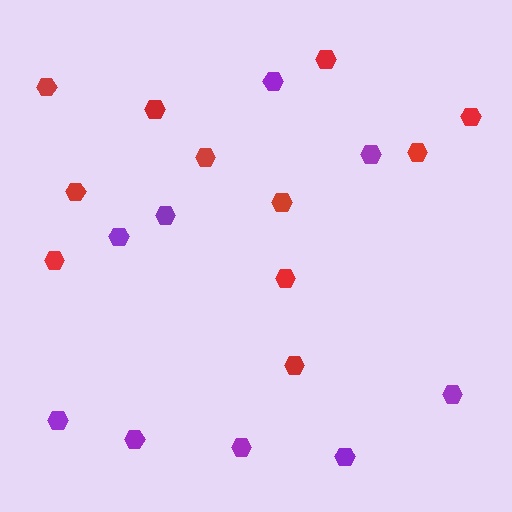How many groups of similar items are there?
There are 2 groups: one group of red hexagons (11) and one group of purple hexagons (9).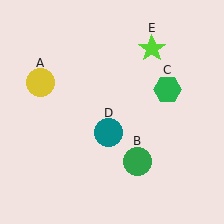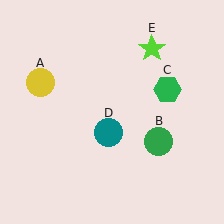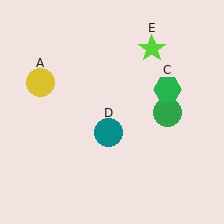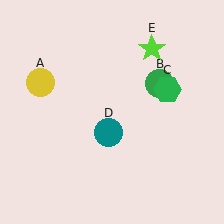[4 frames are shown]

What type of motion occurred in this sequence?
The green circle (object B) rotated counterclockwise around the center of the scene.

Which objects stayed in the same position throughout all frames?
Yellow circle (object A) and green hexagon (object C) and teal circle (object D) and lime star (object E) remained stationary.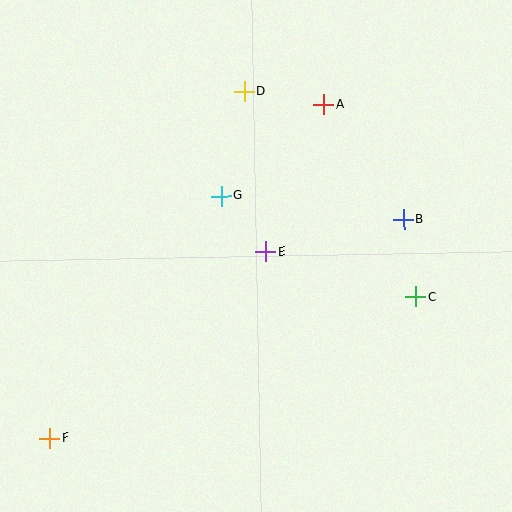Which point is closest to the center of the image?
Point E at (266, 252) is closest to the center.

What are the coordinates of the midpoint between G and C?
The midpoint between G and C is at (319, 246).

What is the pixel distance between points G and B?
The distance between G and B is 184 pixels.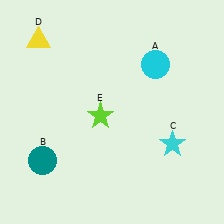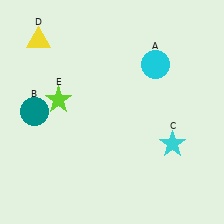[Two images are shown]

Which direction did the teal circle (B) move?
The teal circle (B) moved up.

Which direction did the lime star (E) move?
The lime star (E) moved left.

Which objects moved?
The objects that moved are: the teal circle (B), the lime star (E).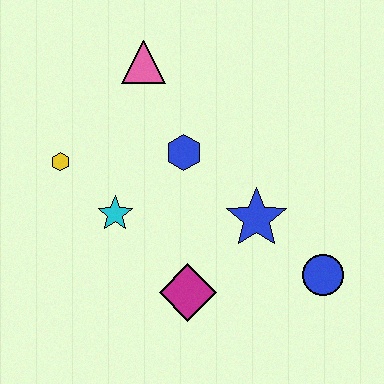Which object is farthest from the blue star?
The yellow hexagon is farthest from the blue star.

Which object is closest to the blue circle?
The blue star is closest to the blue circle.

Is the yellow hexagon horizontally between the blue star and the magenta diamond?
No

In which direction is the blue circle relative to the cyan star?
The blue circle is to the right of the cyan star.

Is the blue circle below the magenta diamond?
No